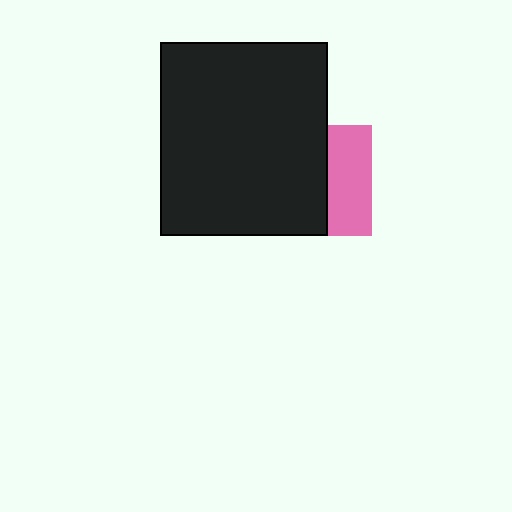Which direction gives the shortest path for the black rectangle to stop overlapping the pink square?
Moving left gives the shortest separation.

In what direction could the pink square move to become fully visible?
The pink square could move right. That would shift it out from behind the black rectangle entirely.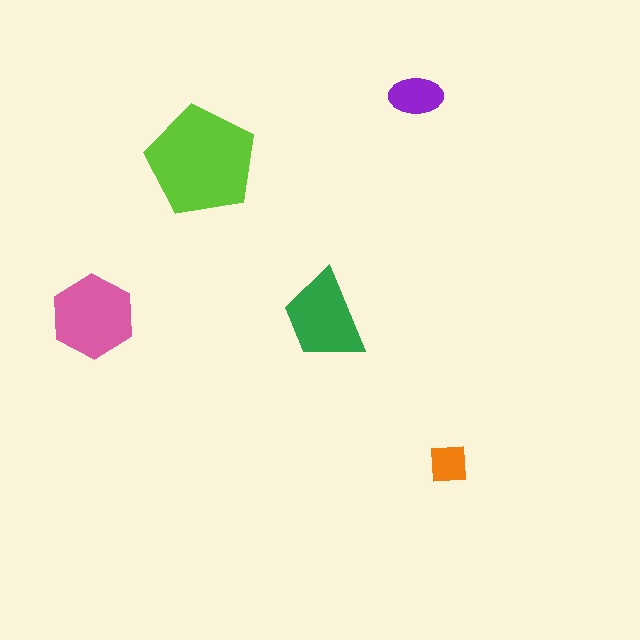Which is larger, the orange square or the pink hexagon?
The pink hexagon.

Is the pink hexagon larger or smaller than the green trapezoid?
Larger.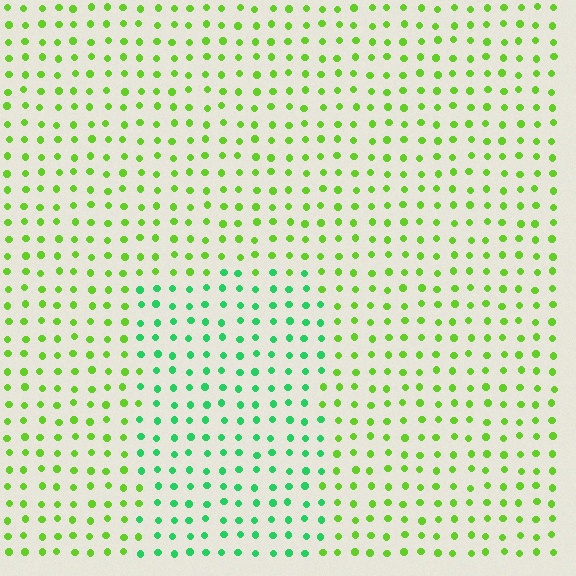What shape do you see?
I see a rectangle.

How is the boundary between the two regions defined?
The boundary is defined purely by a slight shift in hue (about 42 degrees). Spacing, size, and orientation are identical on both sides.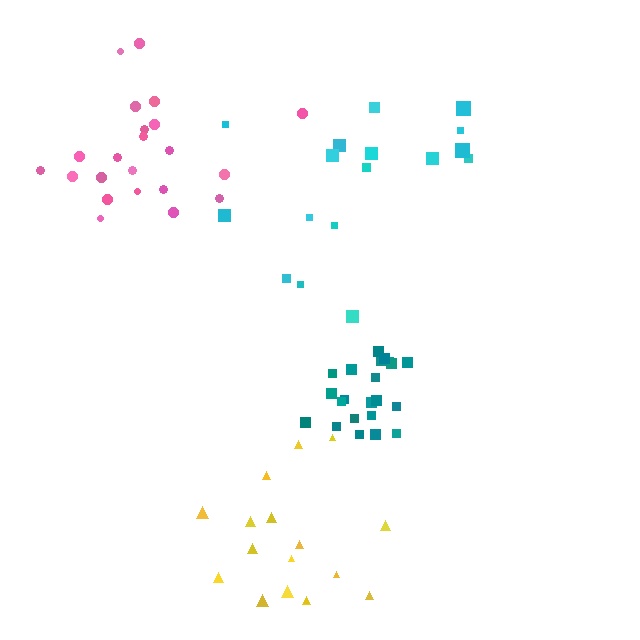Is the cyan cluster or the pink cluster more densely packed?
Pink.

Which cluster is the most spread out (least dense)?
Cyan.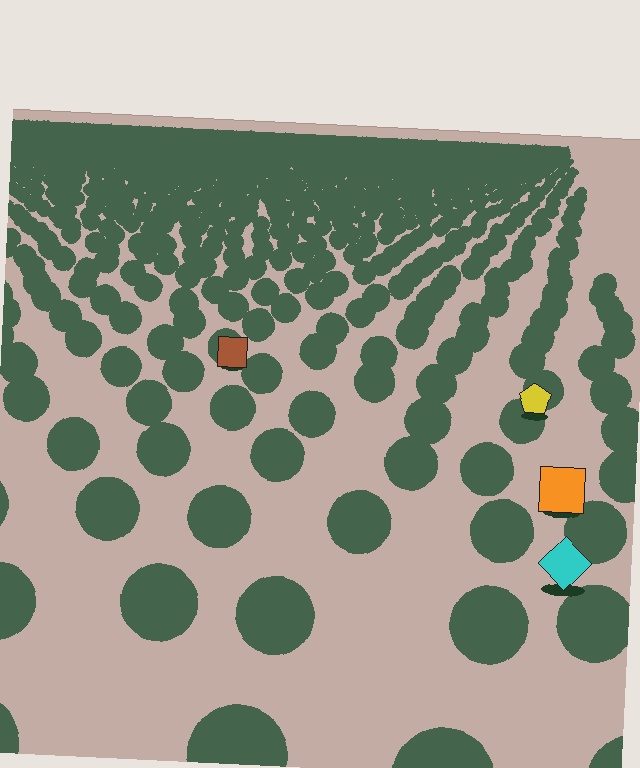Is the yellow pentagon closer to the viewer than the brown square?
Yes. The yellow pentagon is closer — you can tell from the texture gradient: the ground texture is coarser near it.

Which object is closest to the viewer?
The cyan diamond is closest. The texture marks near it are larger and more spread out.